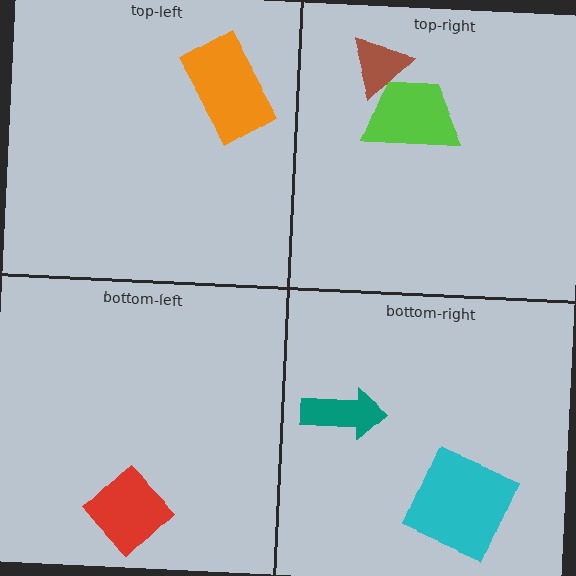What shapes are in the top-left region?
The orange rectangle.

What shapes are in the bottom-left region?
The red diamond.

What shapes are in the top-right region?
The brown triangle, the lime trapezoid.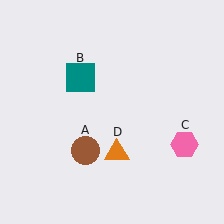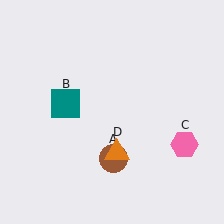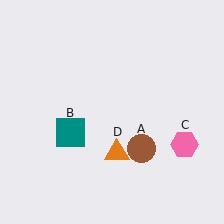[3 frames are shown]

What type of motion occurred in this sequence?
The brown circle (object A), teal square (object B) rotated counterclockwise around the center of the scene.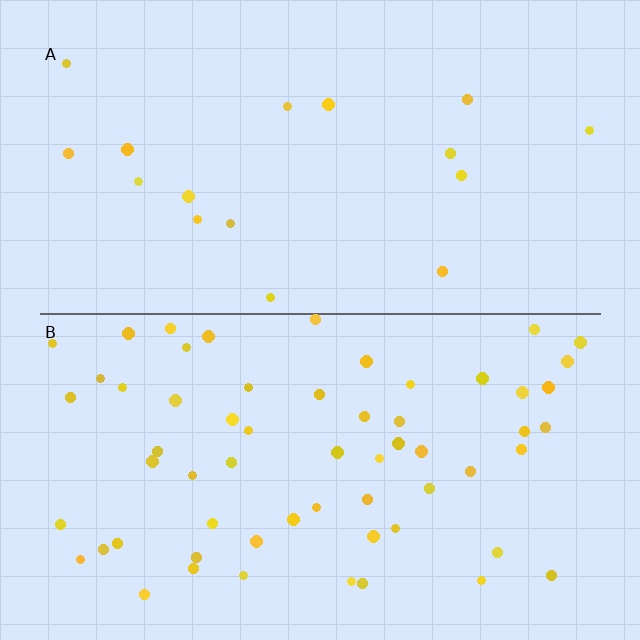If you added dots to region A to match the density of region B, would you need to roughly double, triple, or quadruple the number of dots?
Approximately quadruple.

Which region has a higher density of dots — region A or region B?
B (the bottom).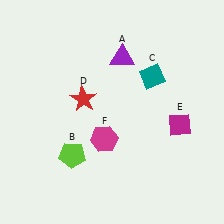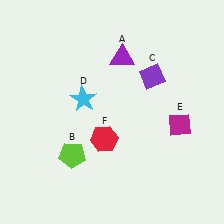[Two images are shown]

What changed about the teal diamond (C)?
In Image 1, C is teal. In Image 2, it changed to purple.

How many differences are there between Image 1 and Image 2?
There are 3 differences between the two images.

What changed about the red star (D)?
In Image 1, D is red. In Image 2, it changed to cyan.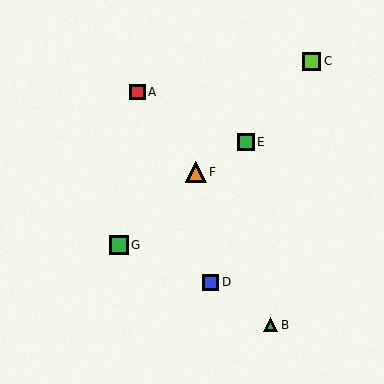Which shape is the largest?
The orange triangle (labeled F) is the largest.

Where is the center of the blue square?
The center of the blue square is at (211, 282).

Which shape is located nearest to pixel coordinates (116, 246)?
The green square (labeled G) at (119, 245) is nearest to that location.